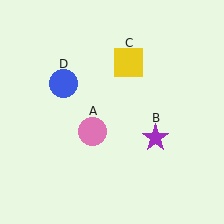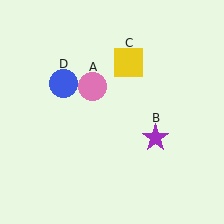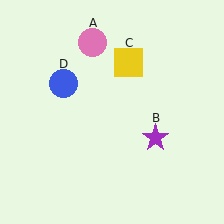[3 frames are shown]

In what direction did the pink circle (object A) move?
The pink circle (object A) moved up.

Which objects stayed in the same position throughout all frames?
Purple star (object B) and yellow square (object C) and blue circle (object D) remained stationary.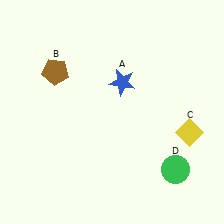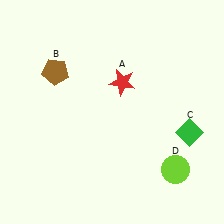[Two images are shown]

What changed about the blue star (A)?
In Image 1, A is blue. In Image 2, it changed to red.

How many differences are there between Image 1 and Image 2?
There are 3 differences between the two images.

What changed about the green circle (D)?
In Image 1, D is green. In Image 2, it changed to lime.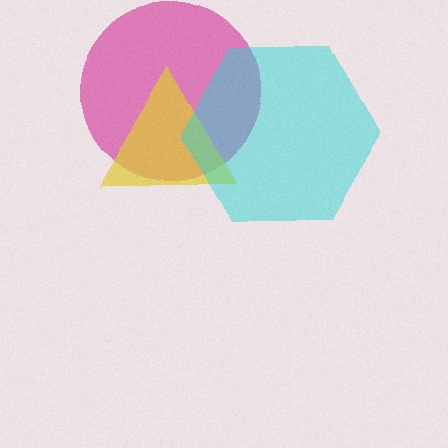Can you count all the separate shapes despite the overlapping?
Yes, there are 3 separate shapes.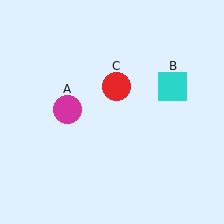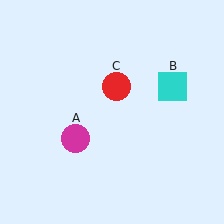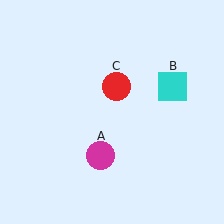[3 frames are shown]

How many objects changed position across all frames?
1 object changed position: magenta circle (object A).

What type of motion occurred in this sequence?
The magenta circle (object A) rotated counterclockwise around the center of the scene.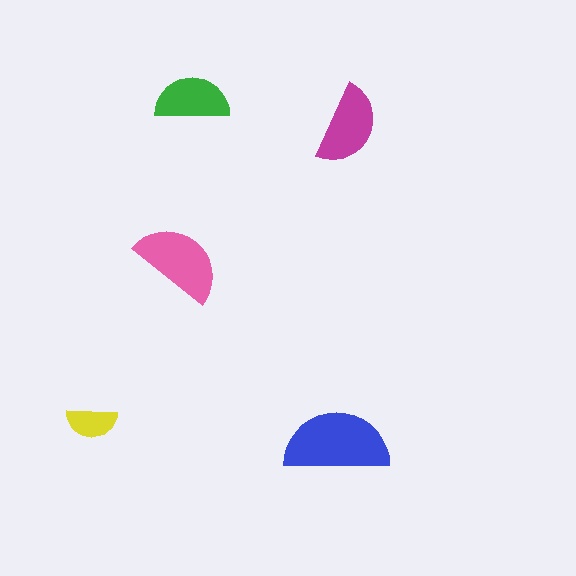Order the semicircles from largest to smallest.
the blue one, the pink one, the magenta one, the green one, the yellow one.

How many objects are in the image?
There are 5 objects in the image.